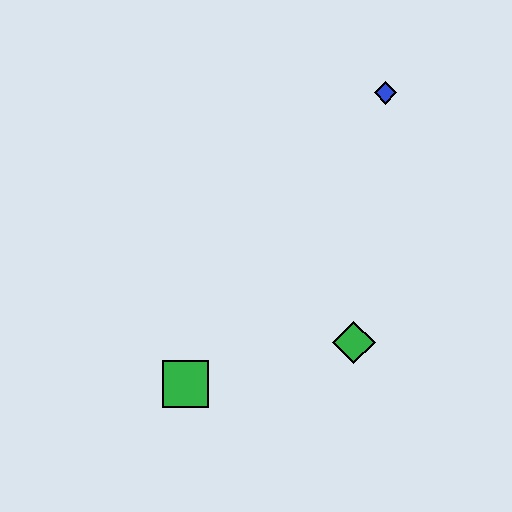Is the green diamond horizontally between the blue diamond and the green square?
Yes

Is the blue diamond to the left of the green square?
No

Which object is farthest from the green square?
The blue diamond is farthest from the green square.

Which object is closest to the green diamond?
The green square is closest to the green diamond.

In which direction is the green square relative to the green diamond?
The green square is to the left of the green diamond.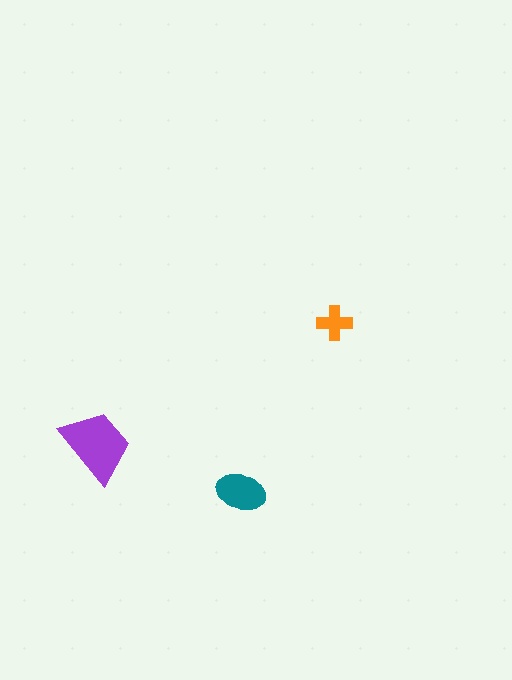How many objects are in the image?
There are 3 objects in the image.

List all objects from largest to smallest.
The purple trapezoid, the teal ellipse, the orange cross.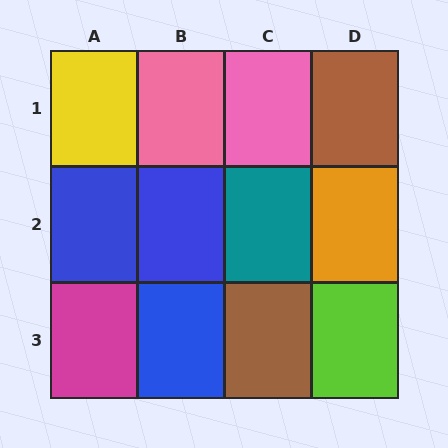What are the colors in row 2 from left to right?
Blue, blue, teal, orange.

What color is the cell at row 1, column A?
Yellow.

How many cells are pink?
2 cells are pink.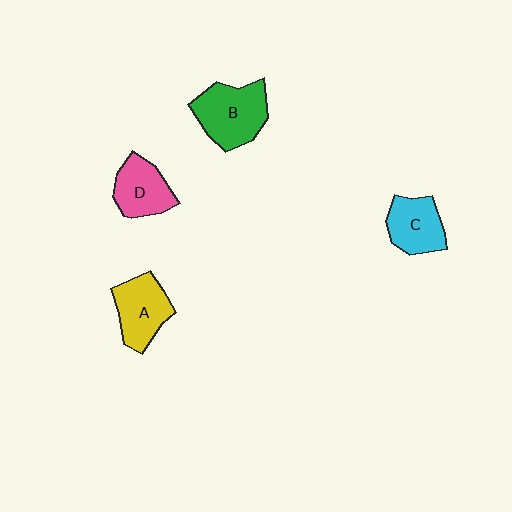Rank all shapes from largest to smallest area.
From largest to smallest: B (green), A (yellow), D (pink), C (cyan).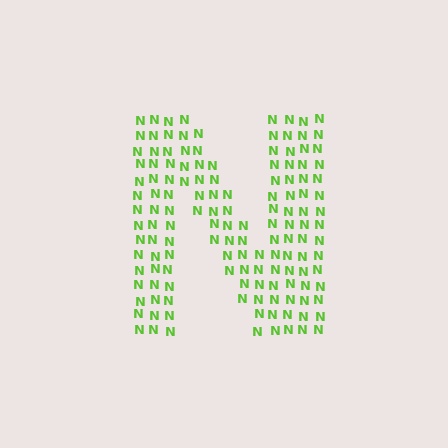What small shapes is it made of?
It is made of small letter N's.